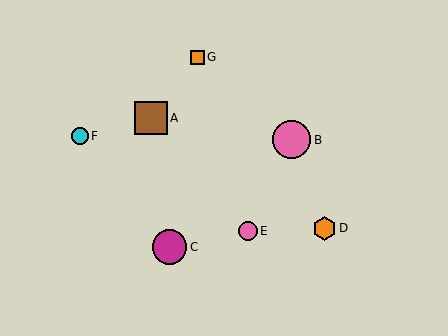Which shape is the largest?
The pink circle (labeled B) is the largest.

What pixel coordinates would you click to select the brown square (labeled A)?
Click at (151, 118) to select the brown square A.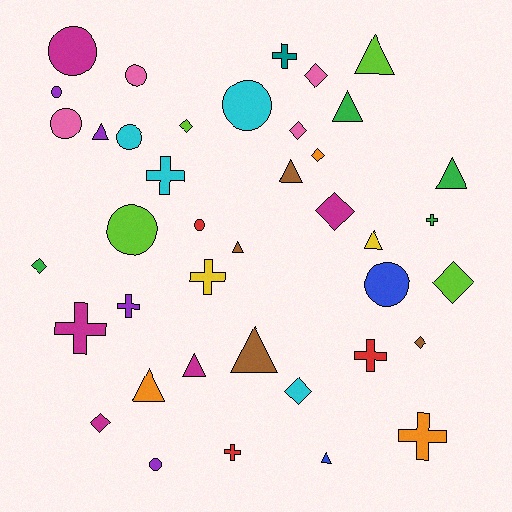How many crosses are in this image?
There are 9 crosses.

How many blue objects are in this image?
There are 2 blue objects.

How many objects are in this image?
There are 40 objects.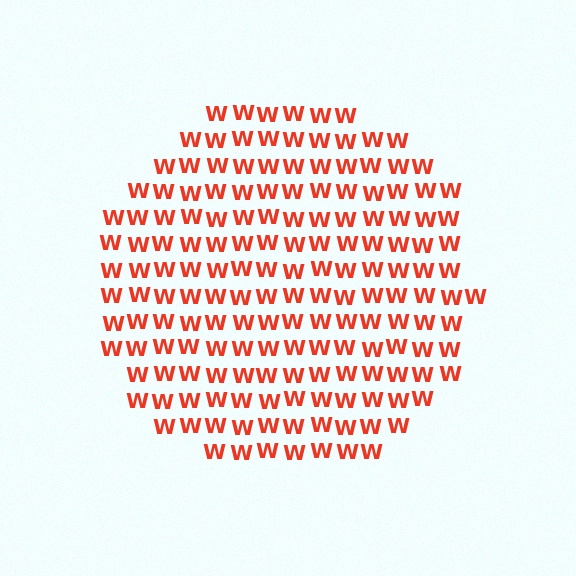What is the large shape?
The large shape is a circle.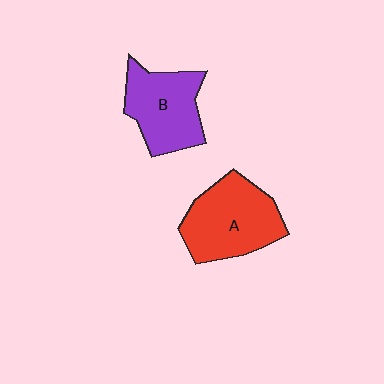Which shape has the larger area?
Shape A (red).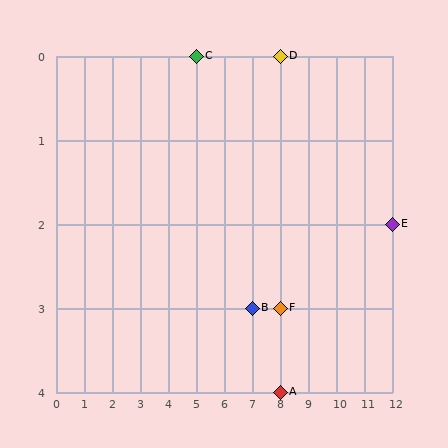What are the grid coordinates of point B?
Point B is at grid coordinates (7, 3).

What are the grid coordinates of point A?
Point A is at grid coordinates (8, 4).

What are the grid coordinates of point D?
Point D is at grid coordinates (8, 0).